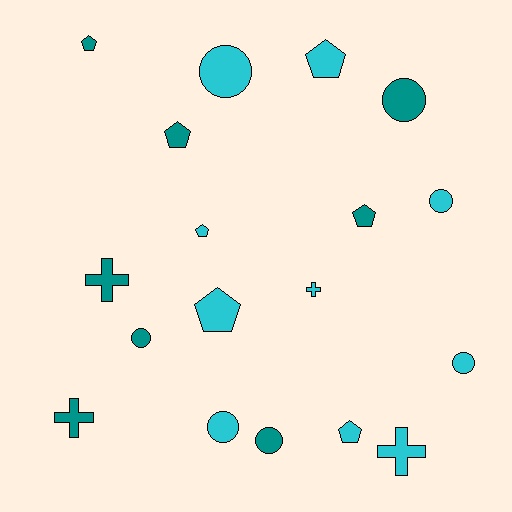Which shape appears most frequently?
Pentagon, with 7 objects.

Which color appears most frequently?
Cyan, with 10 objects.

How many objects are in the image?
There are 18 objects.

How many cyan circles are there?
There are 4 cyan circles.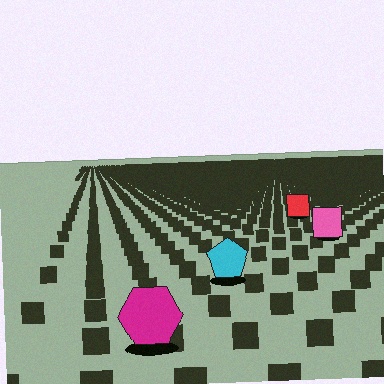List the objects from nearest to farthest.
From nearest to farthest: the magenta hexagon, the cyan pentagon, the pink square, the red square.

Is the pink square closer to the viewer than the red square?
Yes. The pink square is closer — you can tell from the texture gradient: the ground texture is coarser near it.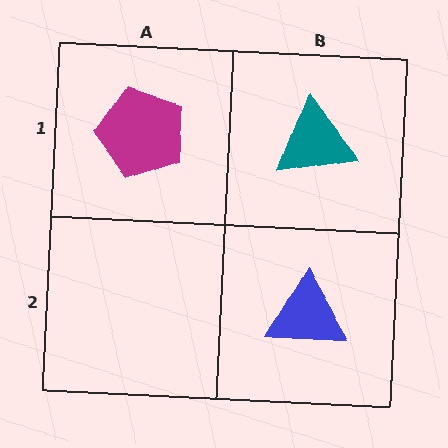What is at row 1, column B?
A teal triangle.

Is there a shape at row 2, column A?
No, that cell is empty.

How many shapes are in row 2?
1 shape.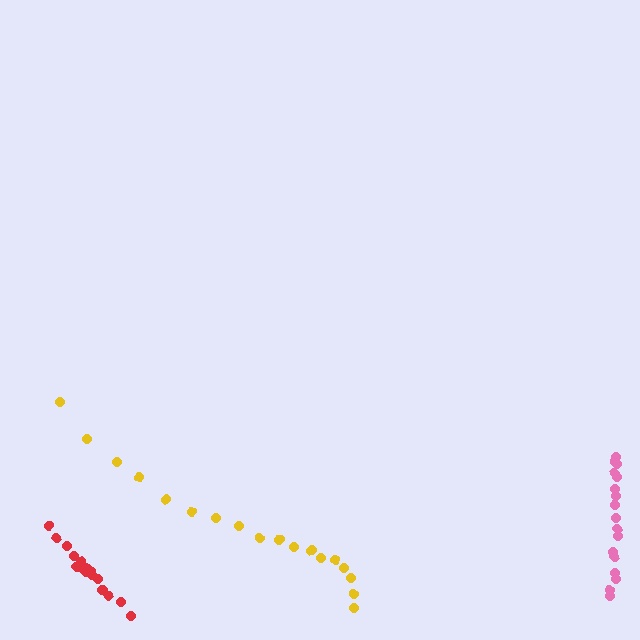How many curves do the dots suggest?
There are 3 distinct paths.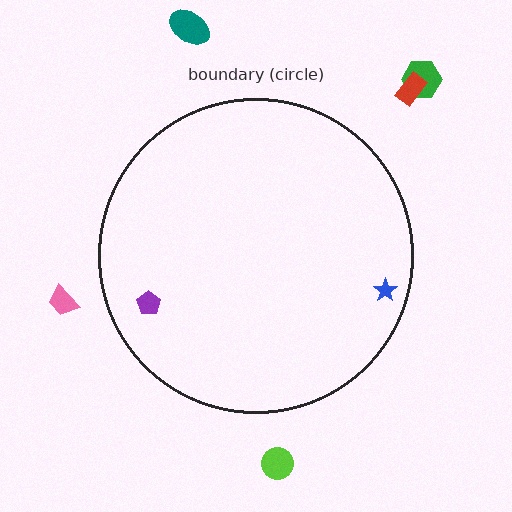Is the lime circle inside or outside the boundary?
Outside.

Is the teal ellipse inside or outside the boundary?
Outside.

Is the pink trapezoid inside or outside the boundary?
Outside.